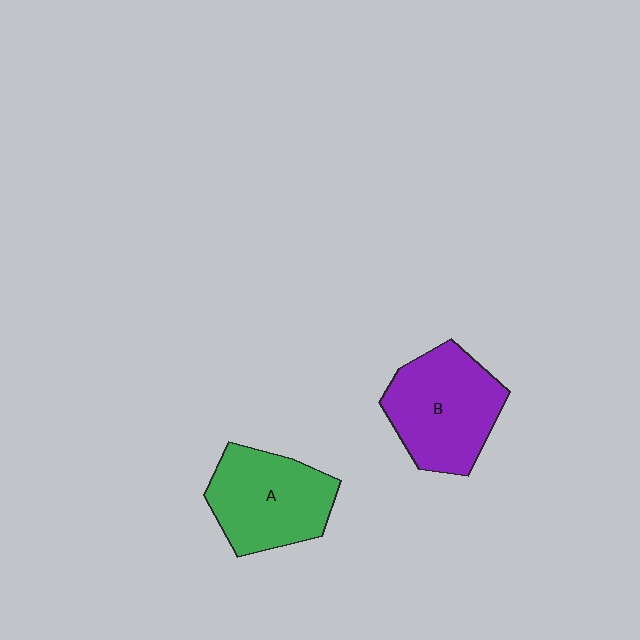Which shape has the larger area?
Shape B (purple).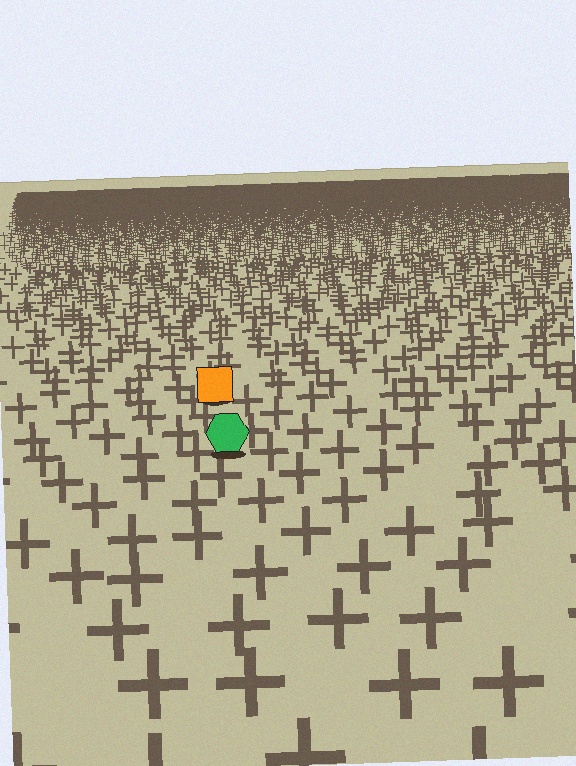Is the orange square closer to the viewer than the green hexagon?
No. The green hexagon is closer — you can tell from the texture gradient: the ground texture is coarser near it.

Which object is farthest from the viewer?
The orange square is farthest from the viewer. It appears smaller and the ground texture around it is denser.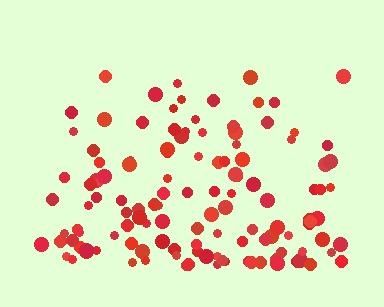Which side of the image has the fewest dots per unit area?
The top.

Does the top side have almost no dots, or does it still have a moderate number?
Still a moderate number, just noticeably fewer than the bottom.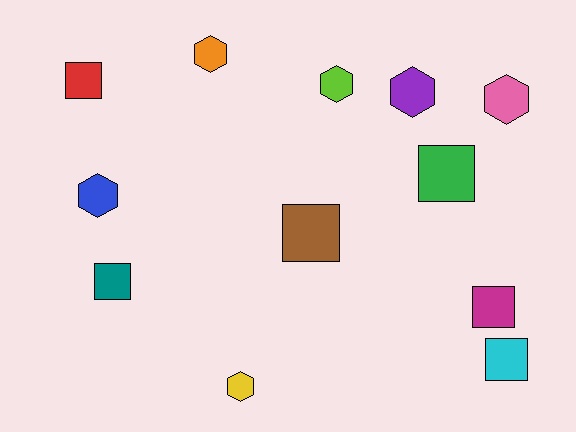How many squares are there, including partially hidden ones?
There are 6 squares.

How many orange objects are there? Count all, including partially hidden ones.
There is 1 orange object.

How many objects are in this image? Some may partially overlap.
There are 12 objects.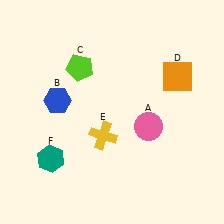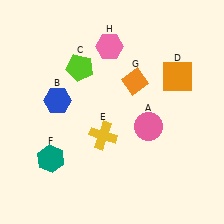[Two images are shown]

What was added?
An orange diamond (G), a pink hexagon (H) were added in Image 2.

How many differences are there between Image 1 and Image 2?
There are 2 differences between the two images.